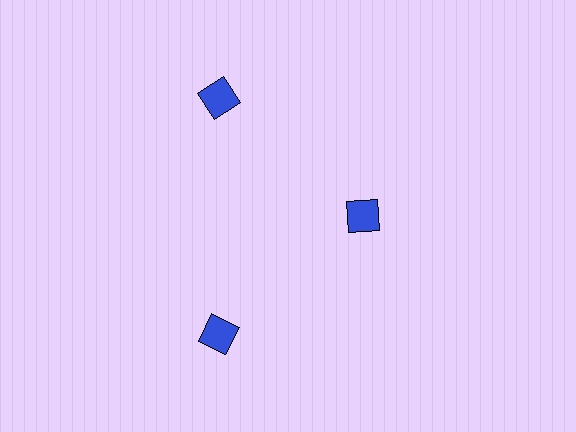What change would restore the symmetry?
The symmetry would be restored by moving it outward, back onto the ring so that all 3 diamonds sit at equal angles and equal distance from the center.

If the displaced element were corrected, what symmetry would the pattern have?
It would have 3-fold rotational symmetry — the pattern would map onto itself every 120 degrees.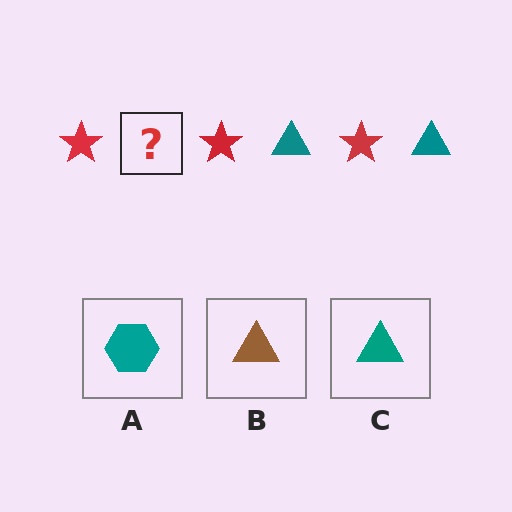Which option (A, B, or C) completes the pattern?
C.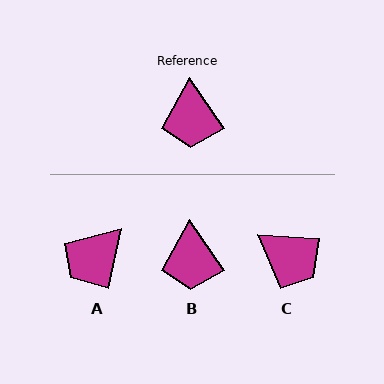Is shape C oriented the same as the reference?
No, it is off by about 51 degrees.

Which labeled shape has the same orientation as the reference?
B.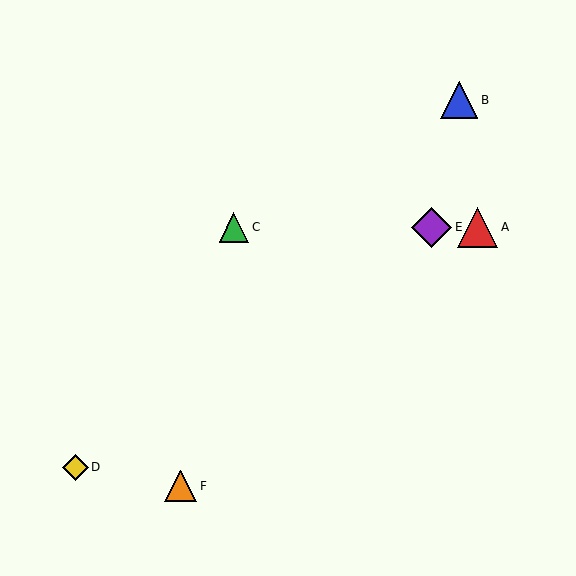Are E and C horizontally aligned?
Yes, both are at y≈227.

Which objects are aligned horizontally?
Objects A, C, E are aligned horizontally.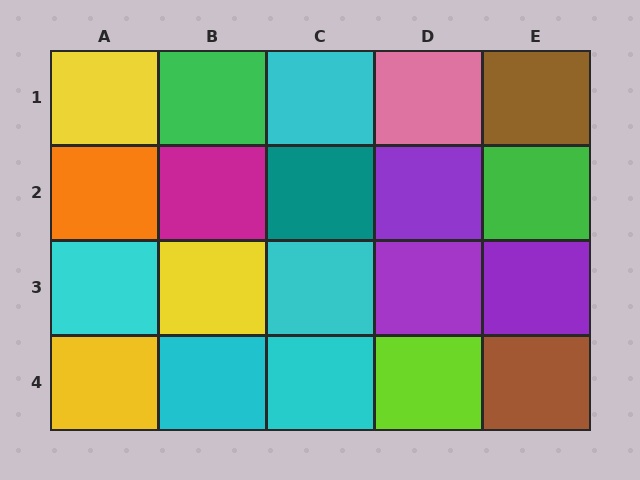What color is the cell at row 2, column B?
Magenta.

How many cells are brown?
2 cells are brown.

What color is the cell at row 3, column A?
Cyan.